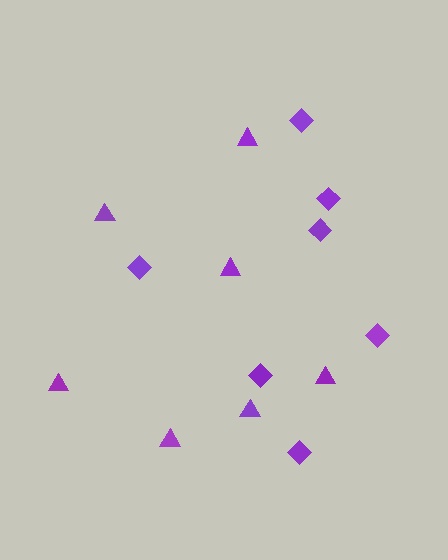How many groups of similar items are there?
There are 2 groups: one group of triangles (7) and one group of diamonds (7).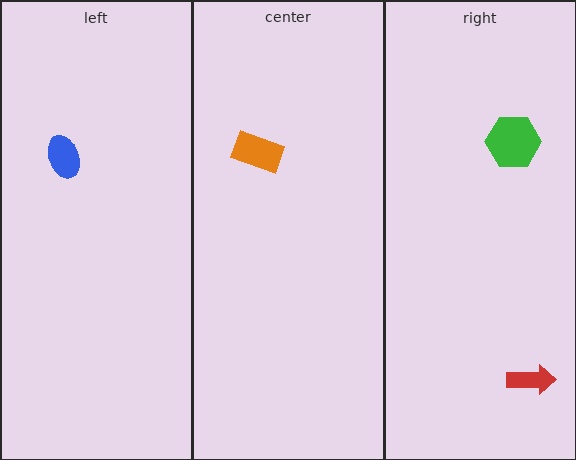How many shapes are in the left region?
1.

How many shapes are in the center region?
1.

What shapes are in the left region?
The blue ellipse.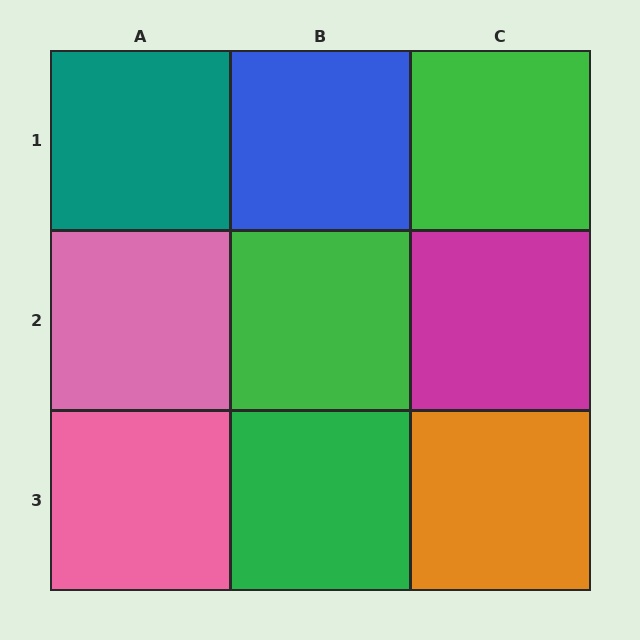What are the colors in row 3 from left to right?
Pink, green, orange.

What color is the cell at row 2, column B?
Green.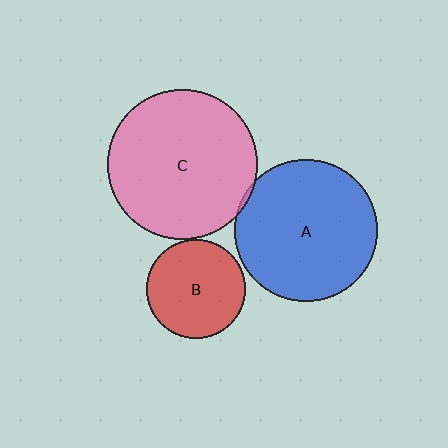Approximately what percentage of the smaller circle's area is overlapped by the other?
Approximately 5%.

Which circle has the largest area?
Circle C (pink).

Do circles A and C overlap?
Yes.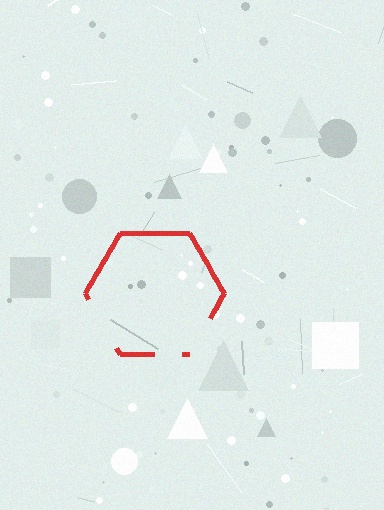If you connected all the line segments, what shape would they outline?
They would outline a hexagon.